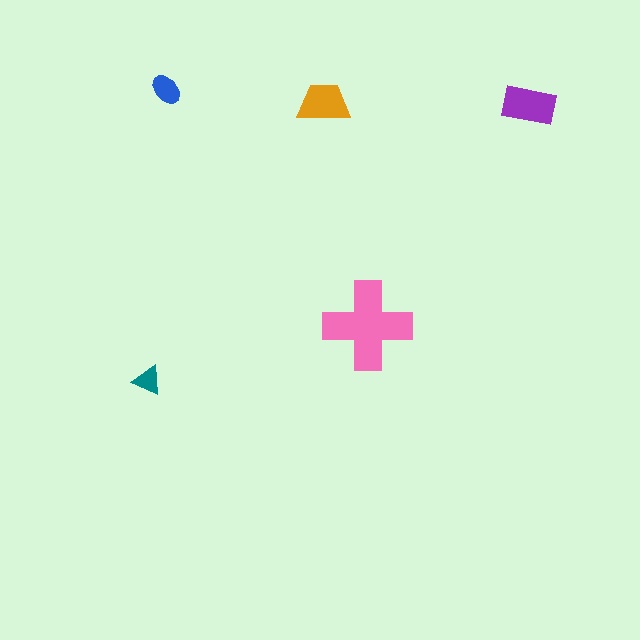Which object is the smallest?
The teal triangle.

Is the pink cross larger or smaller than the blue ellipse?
Larger.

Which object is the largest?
The pink cross.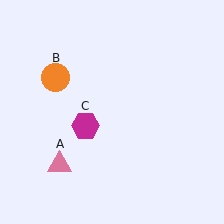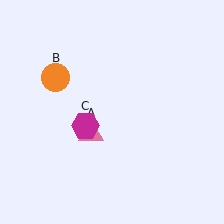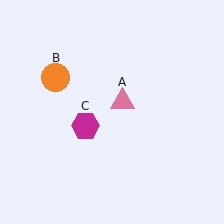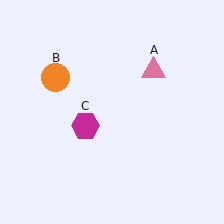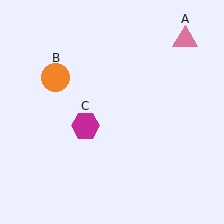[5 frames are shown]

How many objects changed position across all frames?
1 object changed position: pink triangle (object A).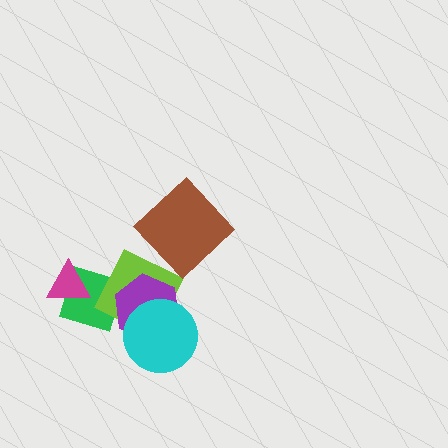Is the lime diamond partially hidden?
Yes, it is partially covered by another shape.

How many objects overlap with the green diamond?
3 objects overlap with the green diamond.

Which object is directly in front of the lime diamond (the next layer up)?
The purple hexagon is directly in front of the lime diamond.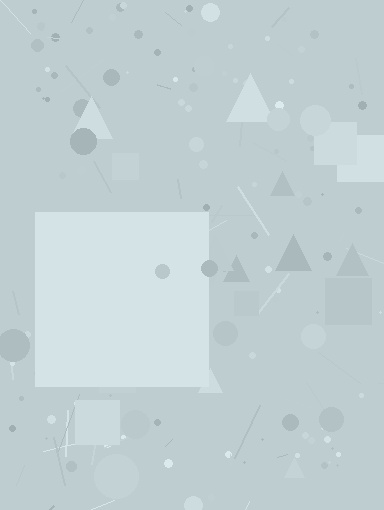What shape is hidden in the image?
A square is hidden in the image.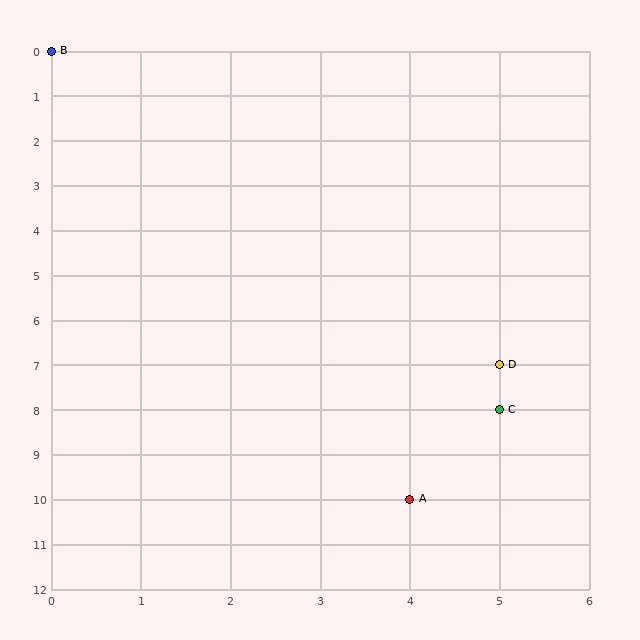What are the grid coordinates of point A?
Point A is at grid coordinates (4, 10).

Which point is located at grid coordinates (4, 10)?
Point A is at (4, 10).